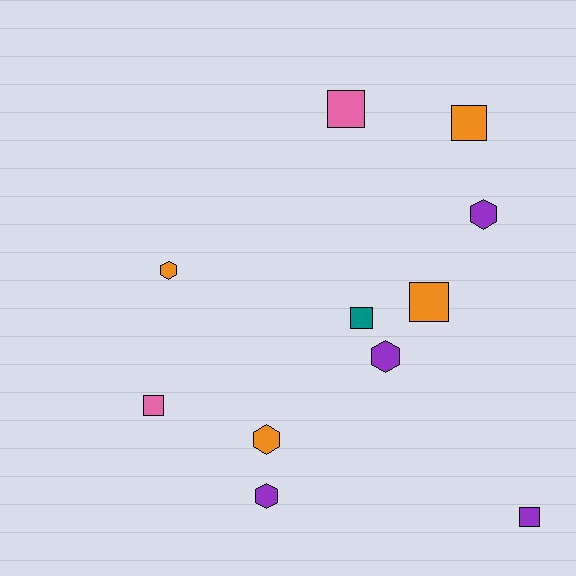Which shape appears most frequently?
Square, with 6 objects.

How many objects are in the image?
There are 11 objects.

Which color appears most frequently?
Purple, with 4 objects.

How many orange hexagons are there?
There are 2 orange hexagons.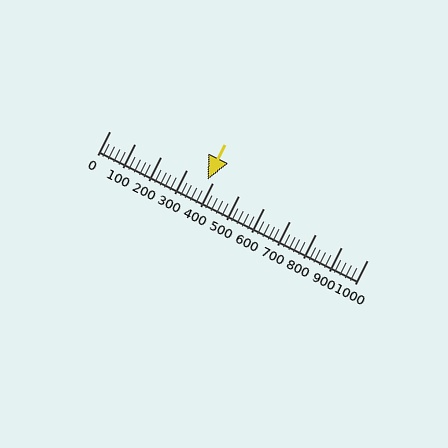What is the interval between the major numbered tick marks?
The major tick marks are spaced 100 units apart.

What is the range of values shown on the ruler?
The ruler shows values from 0 to 1000.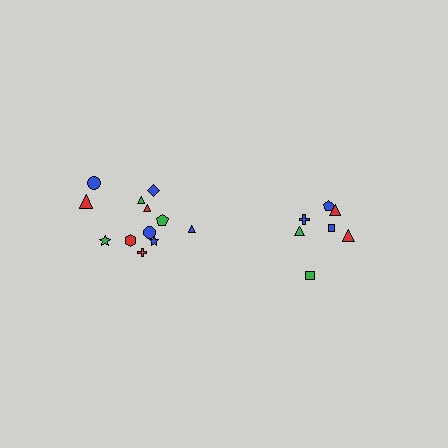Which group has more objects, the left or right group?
The left group.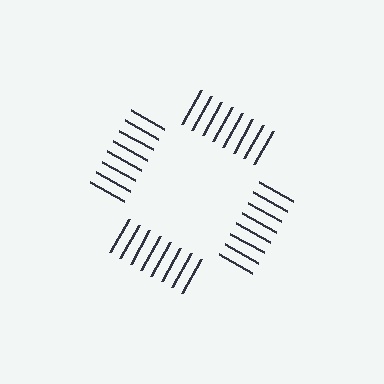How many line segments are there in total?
32 — 8 along each of the 4 edges.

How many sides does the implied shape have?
4 sides — the line-ends trace a square.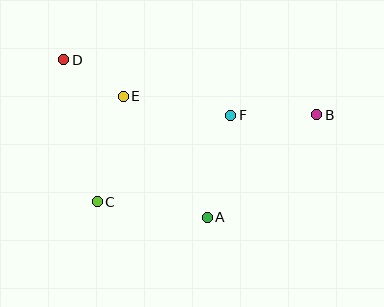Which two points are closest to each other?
Points D and E are closest to each other.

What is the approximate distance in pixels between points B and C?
The distance between B and C is approximately 236 pixels.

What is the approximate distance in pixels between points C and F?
The distance between C and F is approximately 159 pixels.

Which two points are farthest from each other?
Points B and D are farthest from each other.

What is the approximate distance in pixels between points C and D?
The distance between C and D is approximately 146 pixels.